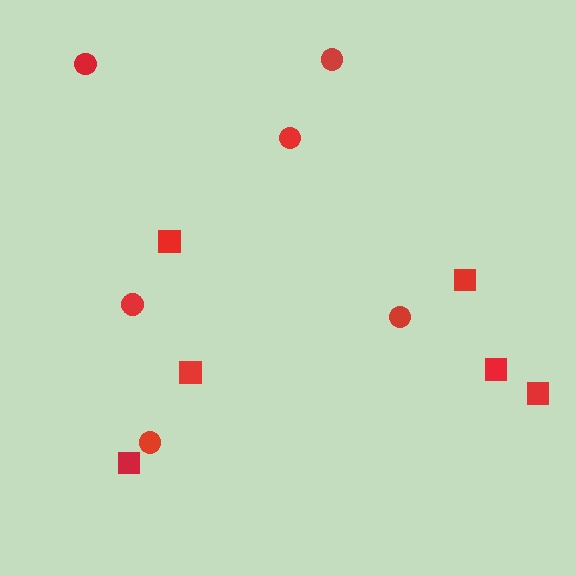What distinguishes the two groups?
There are 2 groups: one group of squares (6) and one group of circles (6).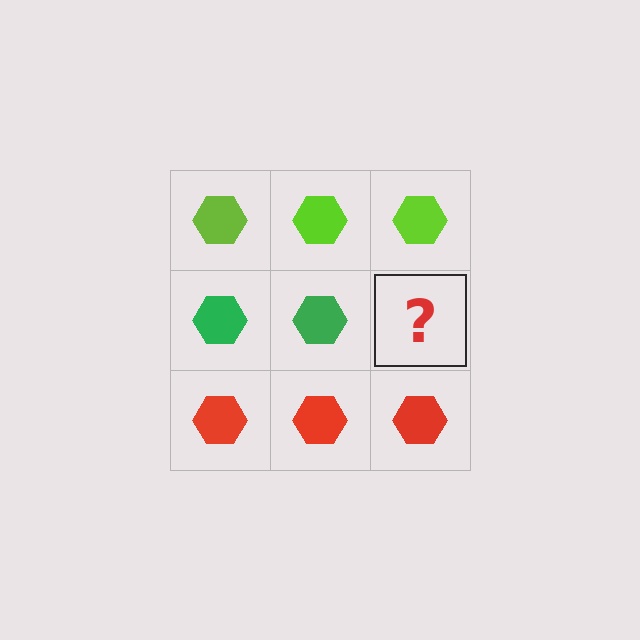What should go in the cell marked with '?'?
The missing cell should contain a green hexagon.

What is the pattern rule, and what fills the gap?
The rule is that each row has a consistent color. The gap should be filled with a green hexagon.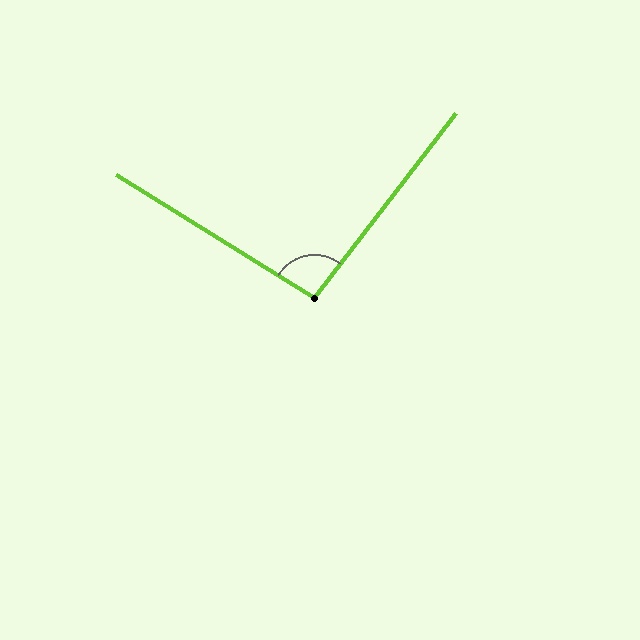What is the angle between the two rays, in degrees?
Approximately 96 degrees.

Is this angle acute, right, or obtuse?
It is obtuse.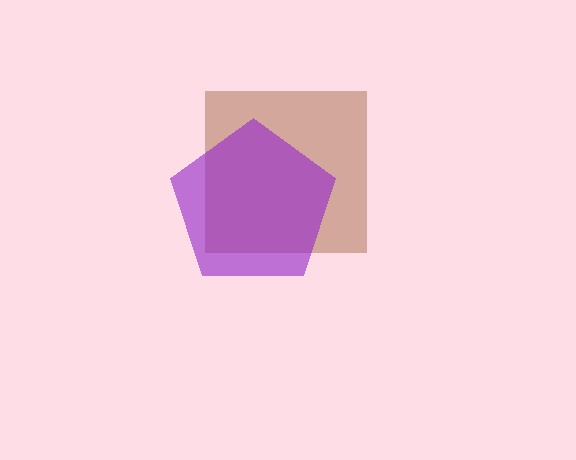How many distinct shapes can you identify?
There are 2 distinct shapes: a brown square, a purple pentagon.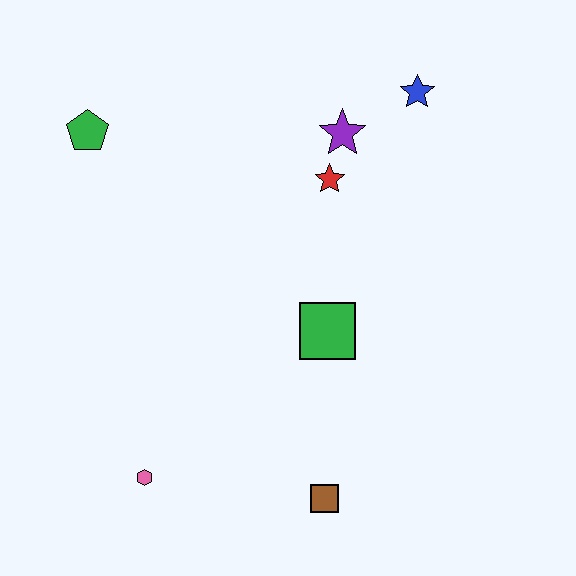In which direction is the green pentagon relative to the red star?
The green pentagon is to the left of the red star.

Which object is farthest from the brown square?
The green pentagon is farthest from the brown square.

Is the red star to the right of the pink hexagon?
Yes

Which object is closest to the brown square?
The green square is closest to the brown square.